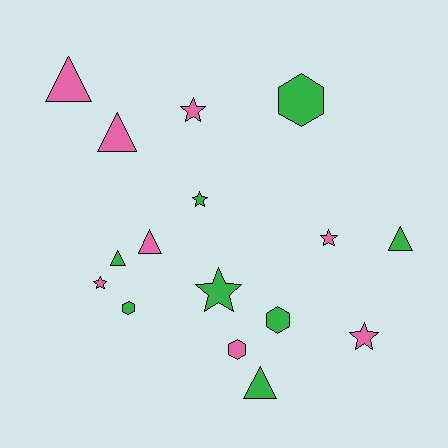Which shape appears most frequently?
Star, with 6 objects.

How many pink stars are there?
There are 4 pink stars.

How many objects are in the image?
There are 16 objects.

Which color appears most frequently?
Green, with 8 objects.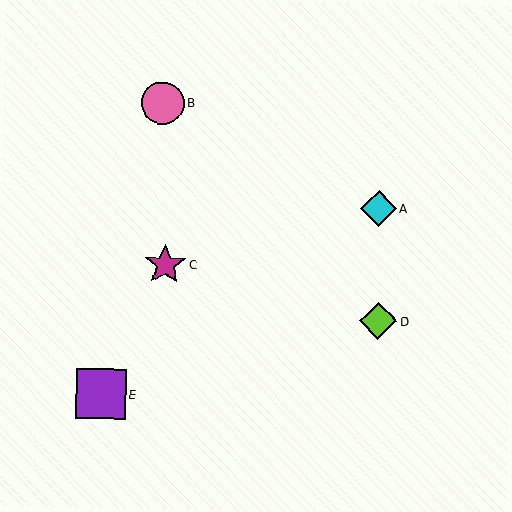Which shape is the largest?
The purple square (labeled E) is the largest.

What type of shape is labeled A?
Shape A is a cyan diamond.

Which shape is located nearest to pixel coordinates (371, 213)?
The cyan diamond (labeled A) at (378, 208) is nearest to that location.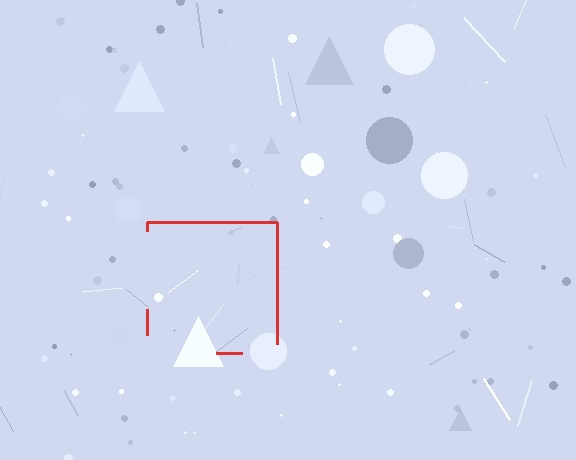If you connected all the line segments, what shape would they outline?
They would outline a square.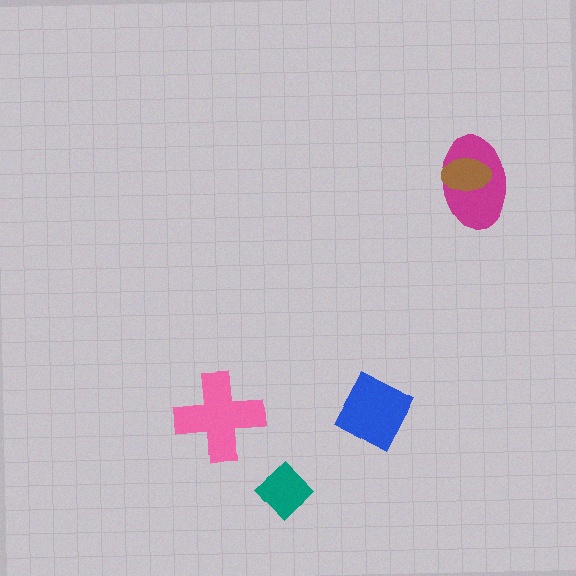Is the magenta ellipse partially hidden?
Yes, it is partially covered by another shape.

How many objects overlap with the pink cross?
0 objects overlap with the pink cross.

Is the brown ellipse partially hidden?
No, no other shape covers it.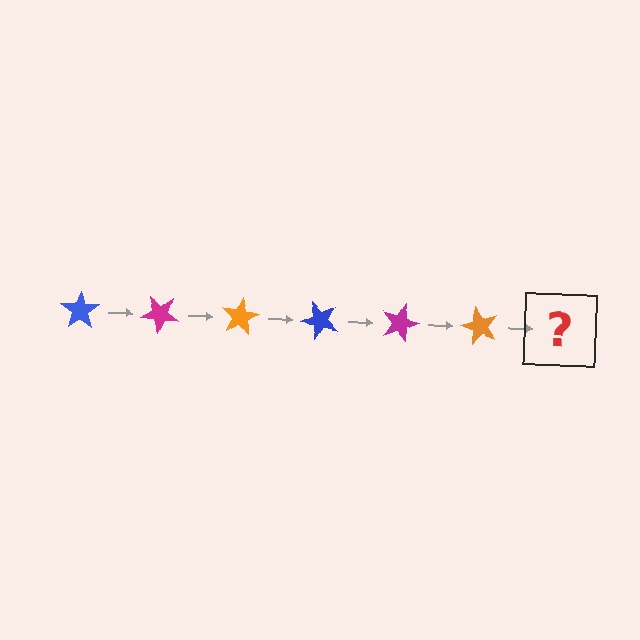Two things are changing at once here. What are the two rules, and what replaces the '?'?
The two rules are that it rotates 40 degrees each step and the color cycles through blue, magenta, and orange. The '?' should be a blue star, rotated 240 degrees from the start.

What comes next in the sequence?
The next element should be a blue star, rotated 240 degrees from the start.